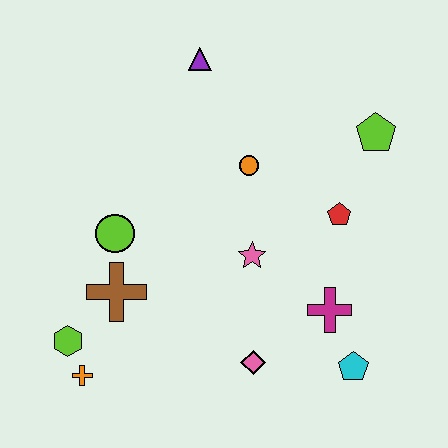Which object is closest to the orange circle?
The pink star is closest to the orange circle.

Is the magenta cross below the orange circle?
Yes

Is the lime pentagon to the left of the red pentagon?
No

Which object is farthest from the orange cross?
The lime pentagon is farthest from the orange cross.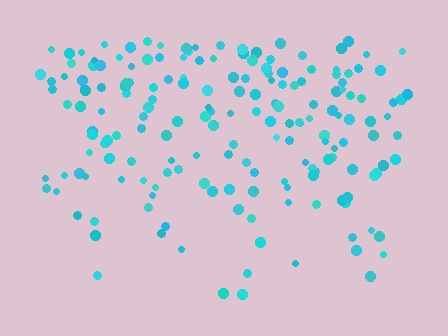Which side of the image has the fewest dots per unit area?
The bottom.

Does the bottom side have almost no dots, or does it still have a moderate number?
Still a moderate number, just noticeably fewer than the top.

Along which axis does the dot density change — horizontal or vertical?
Vertical.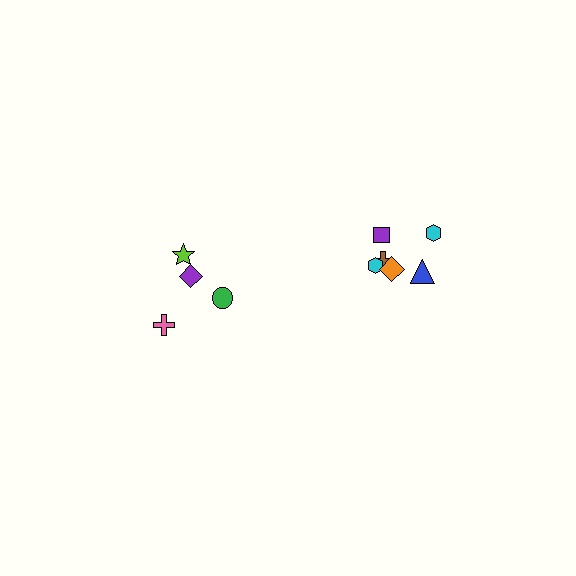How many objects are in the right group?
There are 6 objects.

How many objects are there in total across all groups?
There are 10 objects.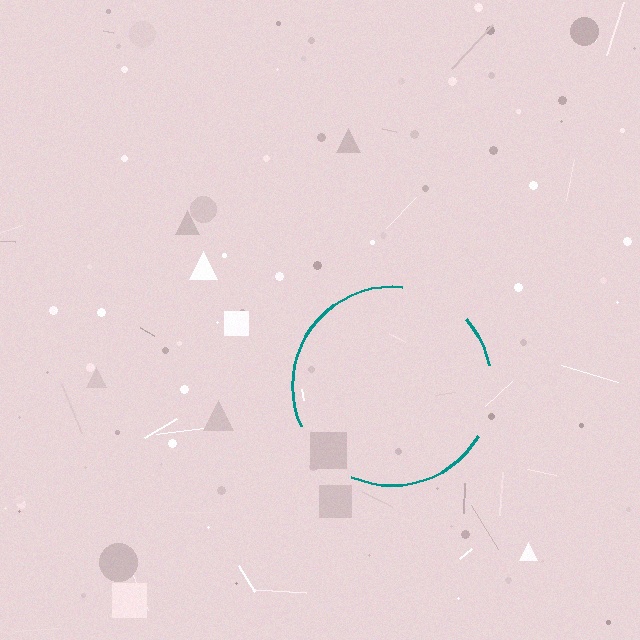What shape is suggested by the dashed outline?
The dashed outline suggests a circle.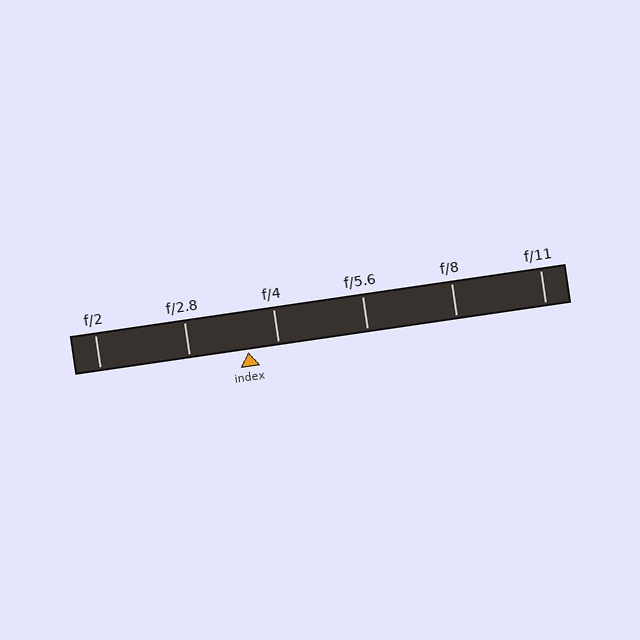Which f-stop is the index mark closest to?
The index mark is closest to f/4.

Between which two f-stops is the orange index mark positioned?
The index mark is between f/2.8 and f/4.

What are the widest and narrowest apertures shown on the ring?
The widest aperture shown is f/2 and the narrowest is f/11.